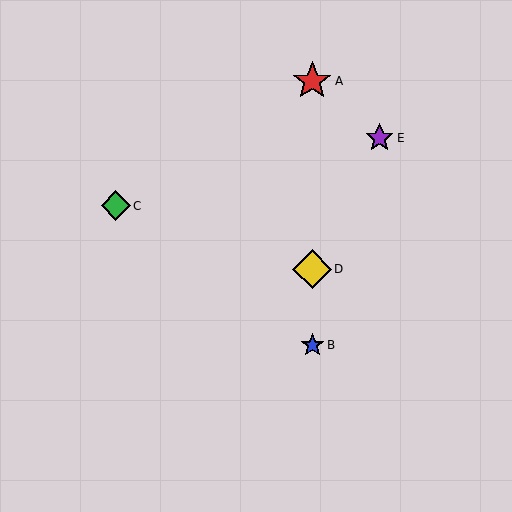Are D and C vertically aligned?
No, D is at x≈312 and C is at x≈116.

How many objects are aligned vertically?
3 objects (A, B, D) are aligned vertically.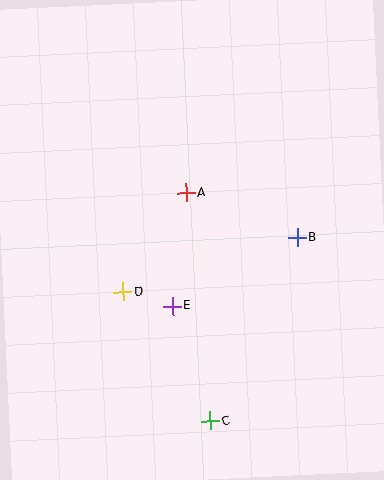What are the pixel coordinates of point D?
Point D is at (123, 292).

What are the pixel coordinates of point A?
Point A is at (186, 193).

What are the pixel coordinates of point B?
Point B is at (297, 238).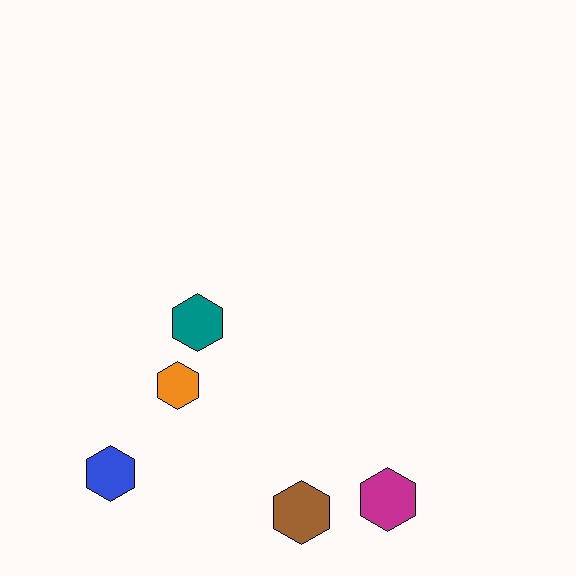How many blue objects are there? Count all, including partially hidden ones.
There is 1 blue object.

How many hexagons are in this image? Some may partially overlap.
There are 5 hexagons.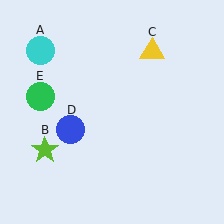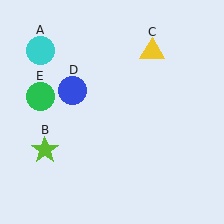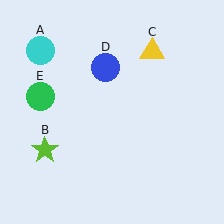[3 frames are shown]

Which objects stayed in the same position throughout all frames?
Cyan circle (object A) and lime star (object B) and yellow triangle (object C) and green circle (object E) remained stationary.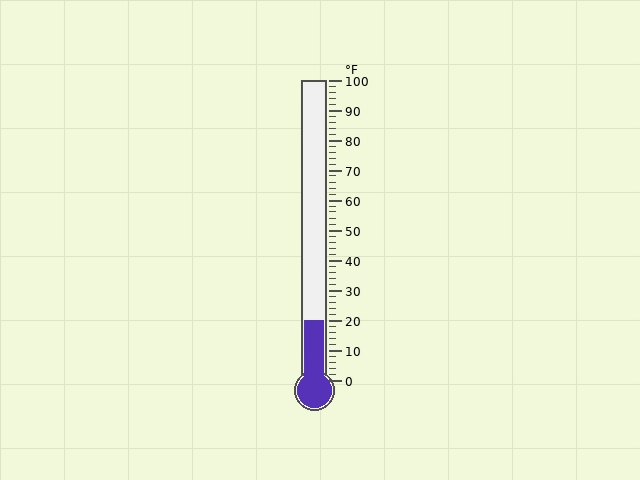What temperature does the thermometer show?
The thermometer shows approximately 20°F.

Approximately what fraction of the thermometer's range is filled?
The thermometer is filled to approximately 20% of its range.